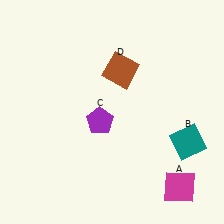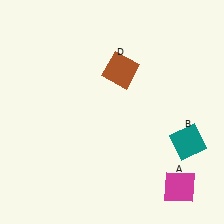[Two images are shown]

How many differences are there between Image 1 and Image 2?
There is 1 difference between the two images.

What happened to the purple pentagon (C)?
The purple pentagon (C) was removed in Image 2. It was in the bottom-left area of Image 1.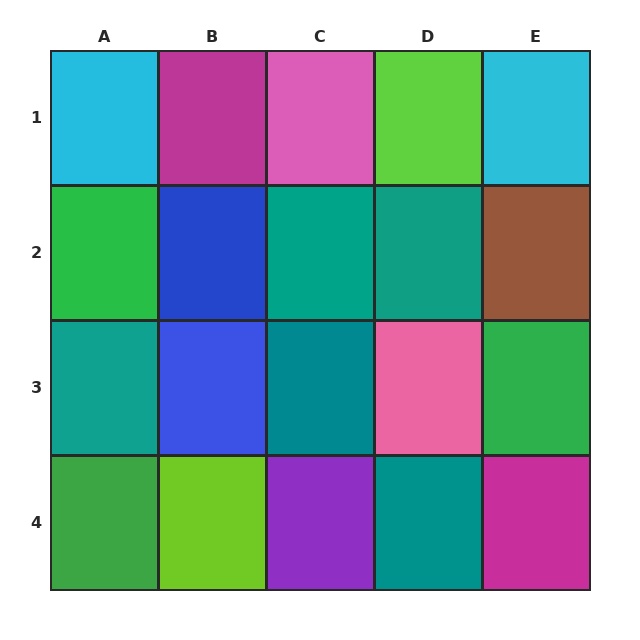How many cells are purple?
1 cell is purple.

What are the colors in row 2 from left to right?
Green, blue, teal, teal, brown.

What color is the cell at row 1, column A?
Cyan.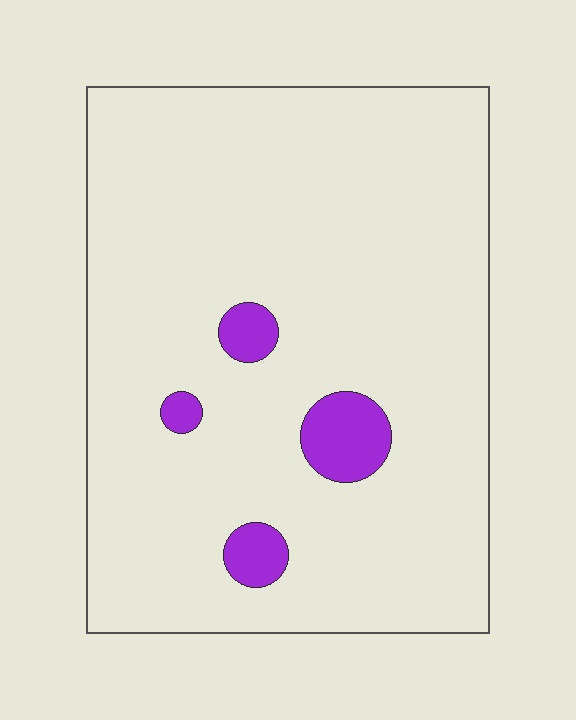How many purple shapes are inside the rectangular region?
4.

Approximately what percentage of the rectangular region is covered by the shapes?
Approximately 5%.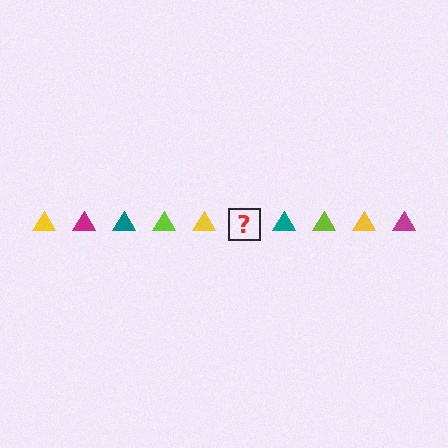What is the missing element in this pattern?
The missing element is a magenta triangle.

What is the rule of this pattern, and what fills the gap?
The rule is that the pattern cycles through yellow, magenta, teal, lime triangles. The gap should be filled with a magenta triangle.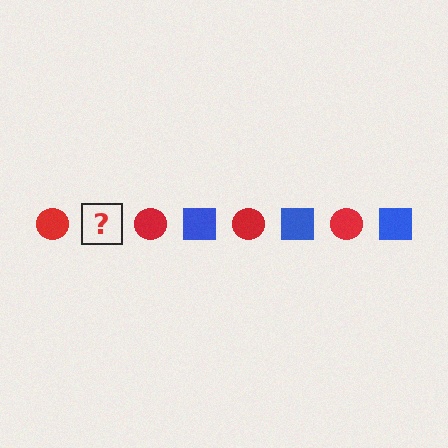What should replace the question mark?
The question mark should be replaced with a blue square.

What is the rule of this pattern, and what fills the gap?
The rule is that the pattern alternates between red circle and blue square. The gap should be filled with a blue square.